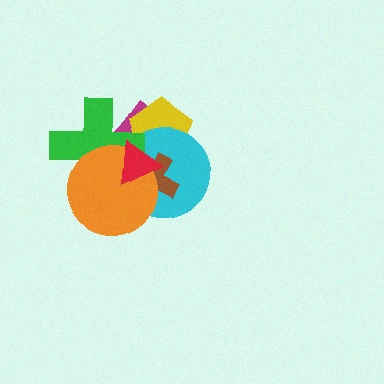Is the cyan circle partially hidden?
Yes, it is partially covered by another shape.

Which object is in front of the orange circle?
The red triangle is in front of the orange circle.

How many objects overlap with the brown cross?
6 objects overlap with the brown cross.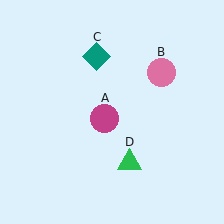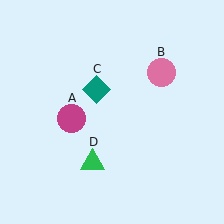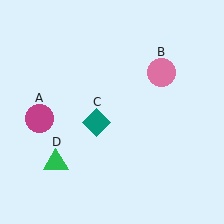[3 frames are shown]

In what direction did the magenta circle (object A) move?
The magenta circle (object A) moved left.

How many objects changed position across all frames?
3 objects changed position: magenta circle (object A), teal diamond (object C), green triangle (object D).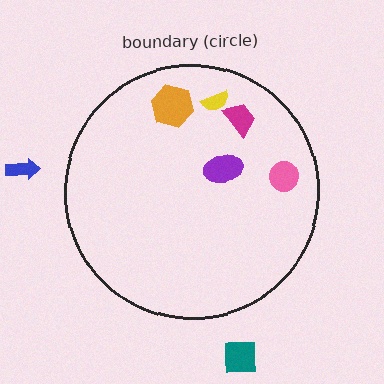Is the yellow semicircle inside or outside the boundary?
Inside.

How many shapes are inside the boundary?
5 inside, 2 outside.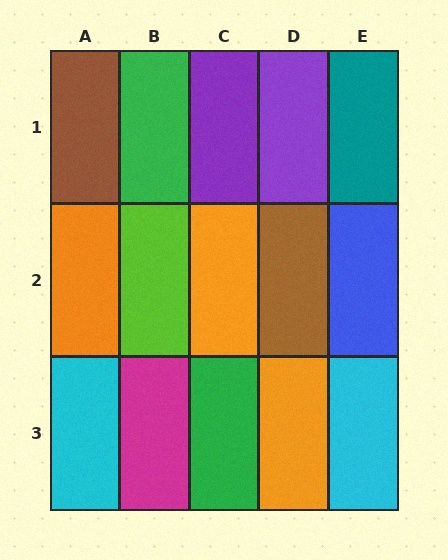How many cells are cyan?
2 cells are cyan.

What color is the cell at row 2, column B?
Lime.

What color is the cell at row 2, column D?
Brown.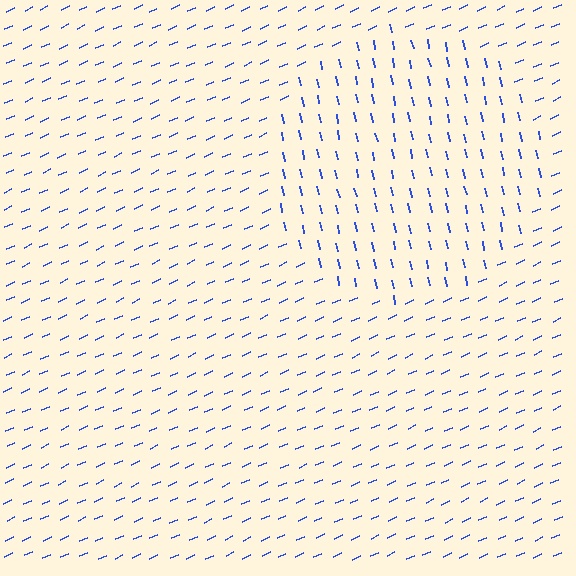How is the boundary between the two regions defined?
The boundary is defined purely by a change in line orientation (approximately 78 degrees difference). All lines are the same color and thickness.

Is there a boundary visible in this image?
Yes, there is a texture boundary formed by a change in line orientation.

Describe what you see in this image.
The image is filled with small blue line segments. A circle region in the image has lines oriented differently from the surrounding lines, creating a visible texture boundary.